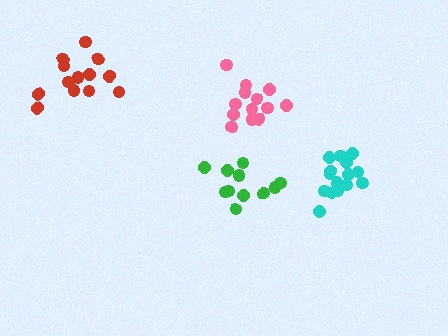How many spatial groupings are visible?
There are 4 spatial groupings.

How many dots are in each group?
Group 1: 13 dots, Group 2: 13 dots, Group 3: 15 dots, Group 4: 11 dots (52 total).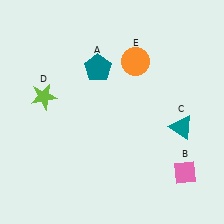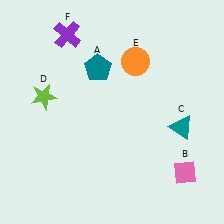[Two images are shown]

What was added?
A purple cross (F) was added in Image 2.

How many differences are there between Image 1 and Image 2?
There is 1 difference between the two images.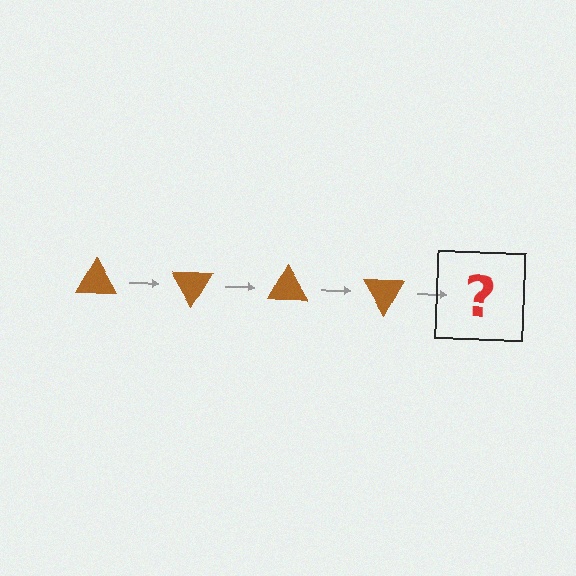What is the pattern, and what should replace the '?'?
The pattern is that the triangle rotates 60 degrees each step. The '?' should be a brown triangle rotated 240 degrees.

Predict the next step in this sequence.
The next step is a brown triangle rotated 240 degrees.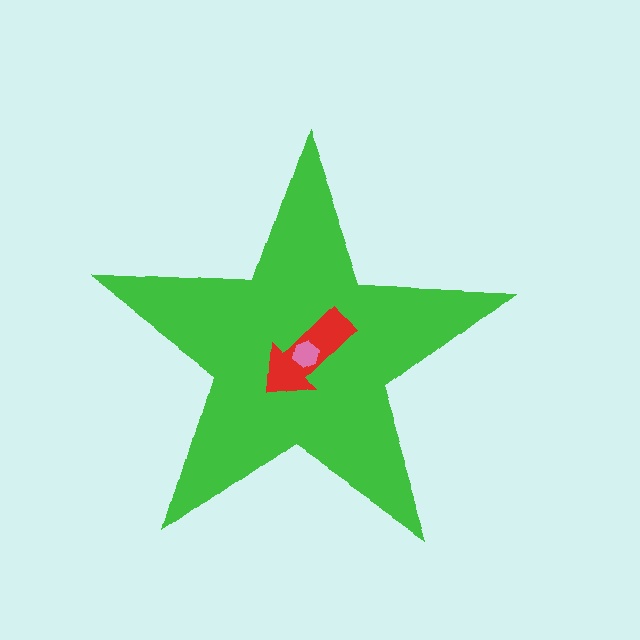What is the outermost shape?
The green star.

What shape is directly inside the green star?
The red arrow.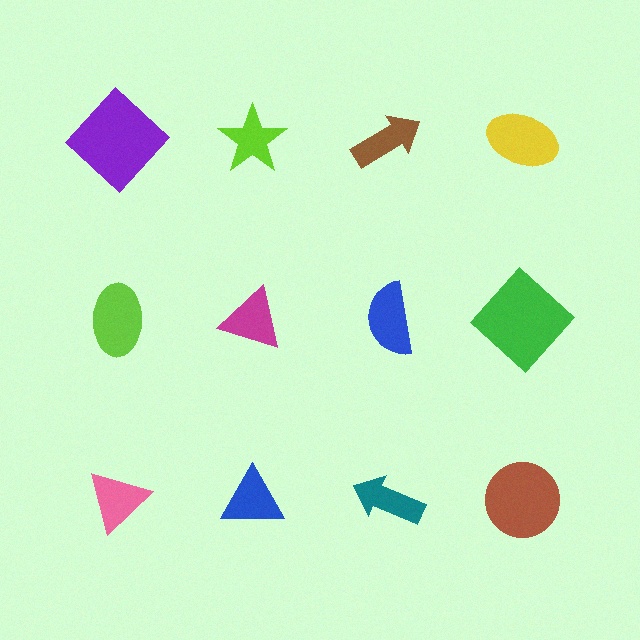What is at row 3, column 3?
A teal arrow.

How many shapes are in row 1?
4 shapes.